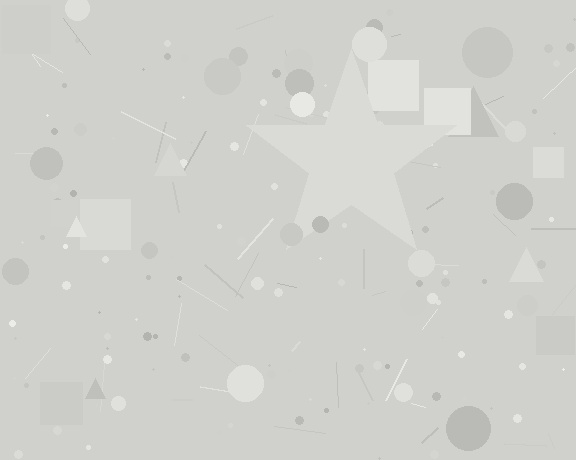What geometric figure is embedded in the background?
A star is embedded in the background.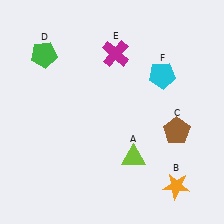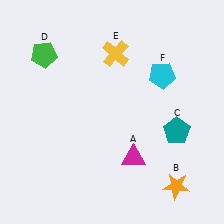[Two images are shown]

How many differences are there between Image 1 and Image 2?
There are 3 differences between the two images.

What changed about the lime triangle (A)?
In Image 1, A is lime. In Image 2, it changed to magenta.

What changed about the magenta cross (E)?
In Image 1, E is magenta. In Image 2, it changed to yellow.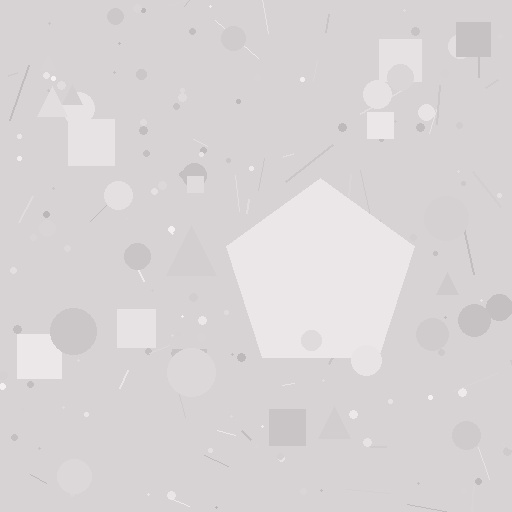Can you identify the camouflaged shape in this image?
The camouflaged shape is a pentagon.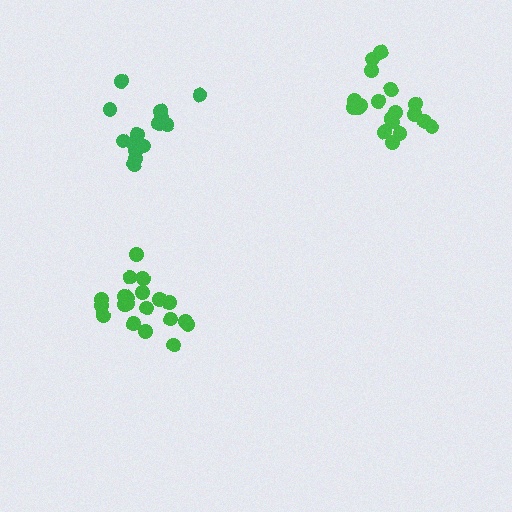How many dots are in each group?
Group 1: 20 dots, Group 2: 20 dots, Group 3: 16 dots (56 total).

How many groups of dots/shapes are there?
There are 3 groups.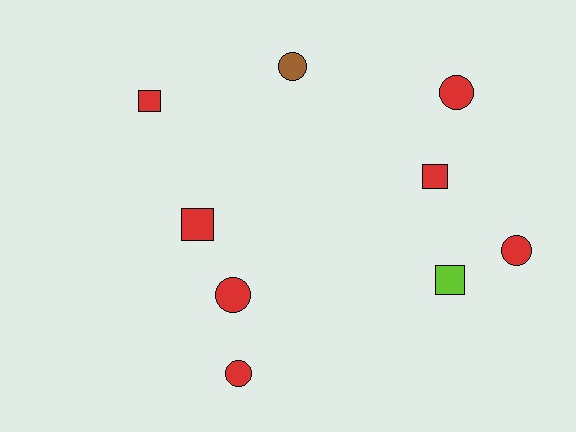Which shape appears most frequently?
Circle, with 5 objects.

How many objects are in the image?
There are 9 objects.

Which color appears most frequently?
Red, with 7 objects.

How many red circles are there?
There are 4 red circles.